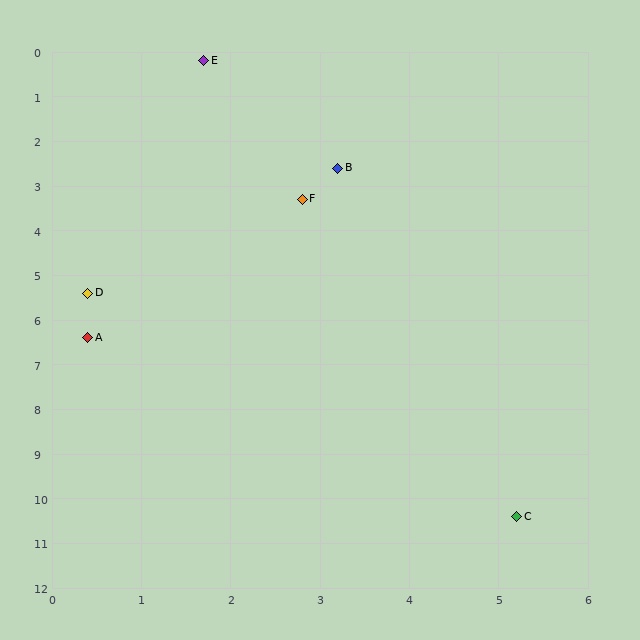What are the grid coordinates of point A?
Point A is at approximately (0.4, 6.4).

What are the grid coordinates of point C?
Point C is at approximately (5.2, 10.4).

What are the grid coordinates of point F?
Point F is at approximately (2.8, 3.3).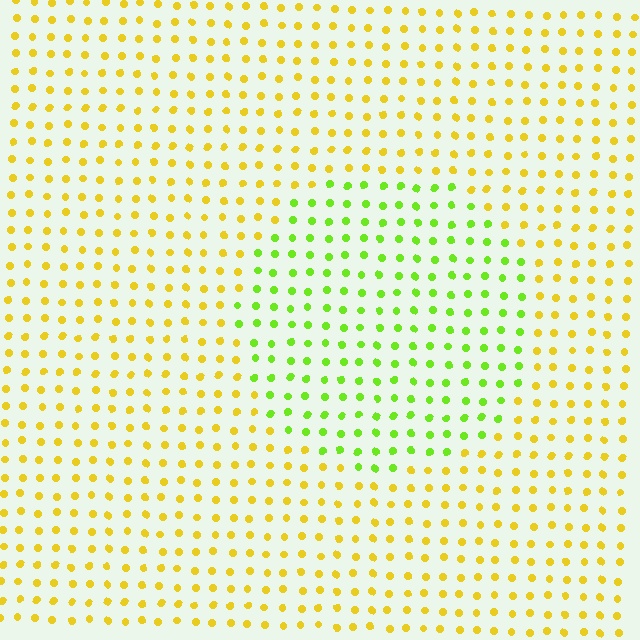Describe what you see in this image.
The image is filled with small yellow elements in a uniform arrangement. A circle-shaped region is visible where the elements are tinted to a slightly different hue, forming a subtle color boundary.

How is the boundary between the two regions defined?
The boundary is defined purely by a slight shift in hue (about 46 degrees). Spacing, size, and orientation are identical on both sides.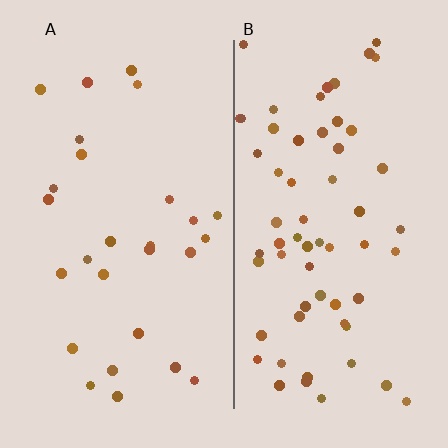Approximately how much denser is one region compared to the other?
Approximately 2.3× — region B over region A.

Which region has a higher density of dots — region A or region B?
B (the right).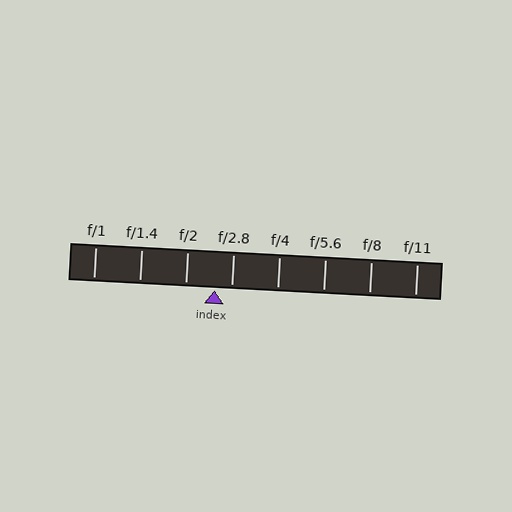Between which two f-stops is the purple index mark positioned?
The index mark is between f/2 and f/2.8.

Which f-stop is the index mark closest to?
The index mark is closest to f/2.8.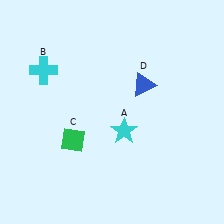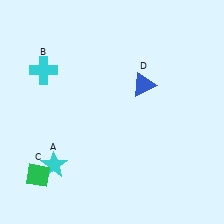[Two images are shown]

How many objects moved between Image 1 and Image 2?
2 objects moved between the two images.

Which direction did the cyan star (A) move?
The cyan star (A) moved left.